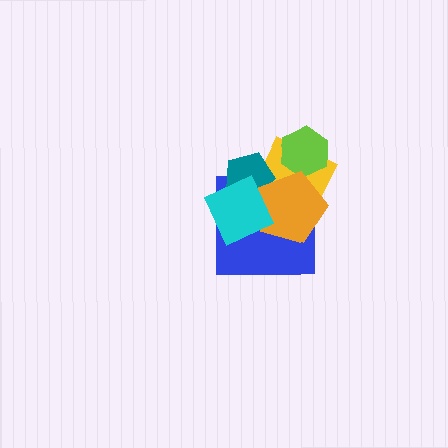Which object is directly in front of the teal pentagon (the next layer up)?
The orange pentagon is directly in front of the teal pentagon.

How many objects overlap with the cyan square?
4 objects overlap with the cyan square.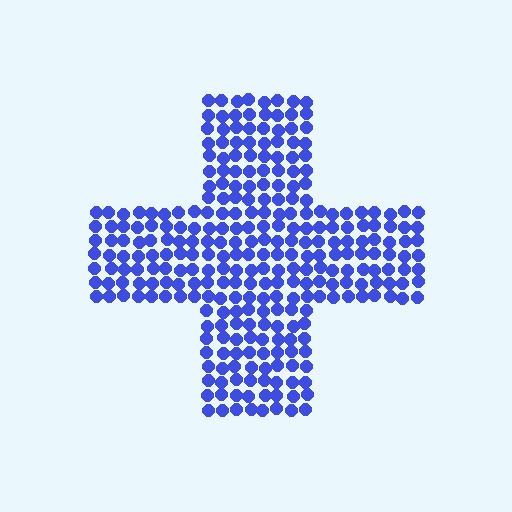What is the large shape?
The large shape is a cross.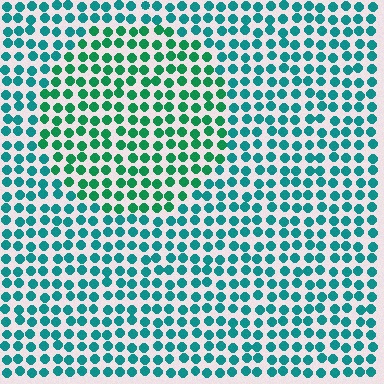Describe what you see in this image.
The image is filled with small teal elements in a uniform arrangement. A circle-shaped region is visible where the elements are tinted to a slightly different hue, forming a subtle color boundary.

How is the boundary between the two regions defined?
The boundary is defined purely by a slight shift in hue (about 30 degrees). Spacing, size, and orientation are identical on both sides.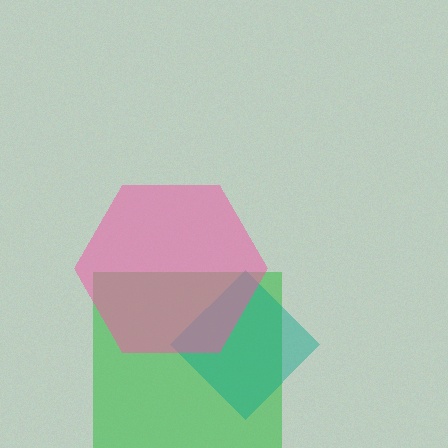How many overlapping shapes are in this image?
There are 3 overlapping shapes in the image.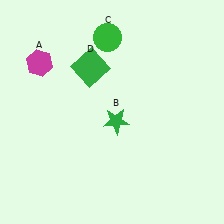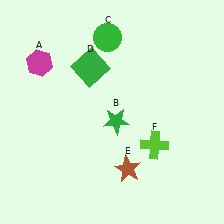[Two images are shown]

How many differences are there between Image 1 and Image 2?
There are 2 differences between the two images.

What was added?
A brown star (E), a lime cross (F) were added in Image 2.